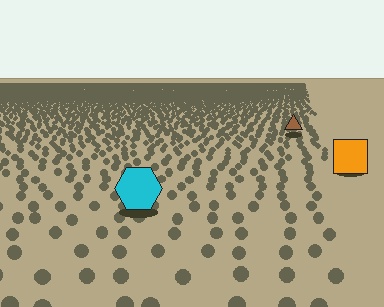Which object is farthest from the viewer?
The brown triangle is farthest from the viewer. It appears smaller and the ground texture around it is denser.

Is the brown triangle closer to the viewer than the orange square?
No. The orange square is closer — you can tell from the texture gradient: the ground texture is coarser near it.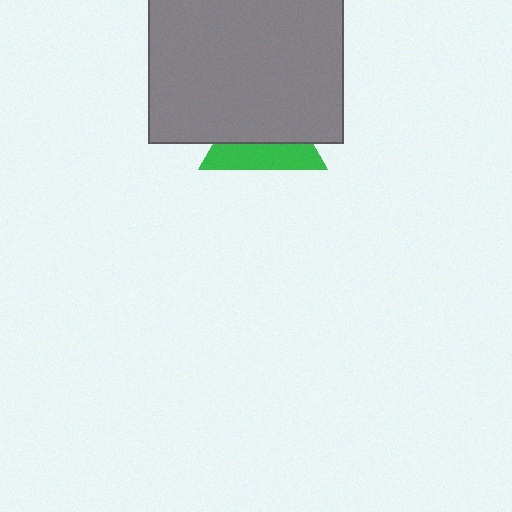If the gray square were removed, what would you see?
You would see the complete green triangle.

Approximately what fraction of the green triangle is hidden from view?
Roughly 59% of the green triangle is hidden behind the gray square.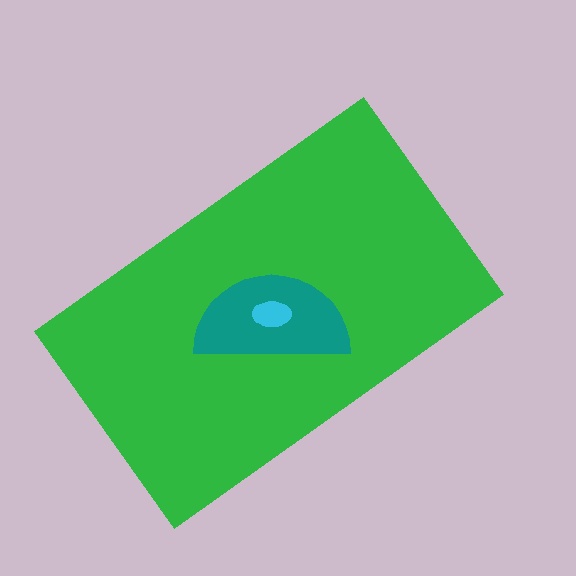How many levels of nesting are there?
3.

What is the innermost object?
The cyan ellipse.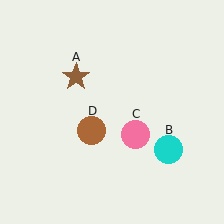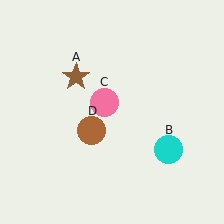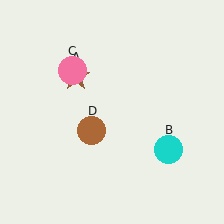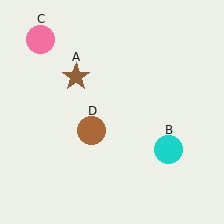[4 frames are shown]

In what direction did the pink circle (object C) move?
The pink circle (object C) moved up and to the left.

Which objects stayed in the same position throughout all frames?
Brown star (object A) and cyan circle (object B) and brown circle (object D) remained stationary.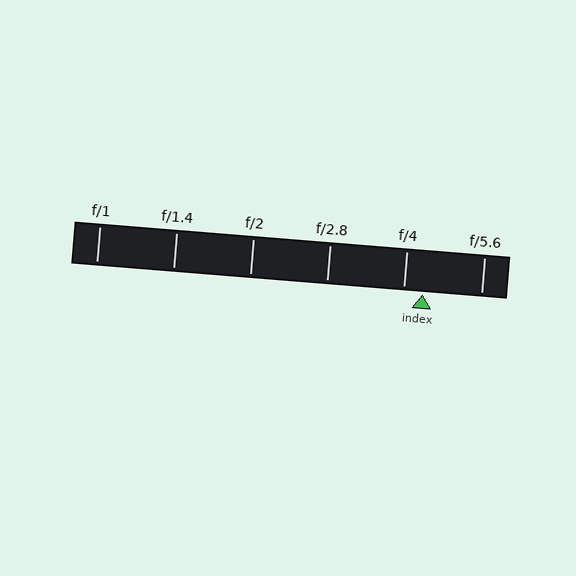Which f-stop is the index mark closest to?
The index mark is closest to f/4.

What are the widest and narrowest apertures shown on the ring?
The widest aperture shown is f/1 and the narrowest is f/5.6.